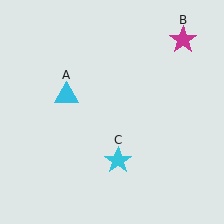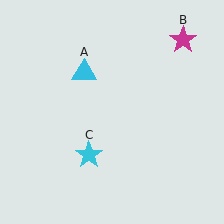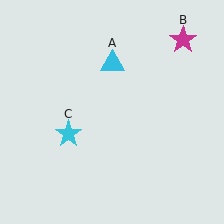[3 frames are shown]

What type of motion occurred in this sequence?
The cyan triangle (object A), cyan star (object C) rotated clockwise around the center of the scene.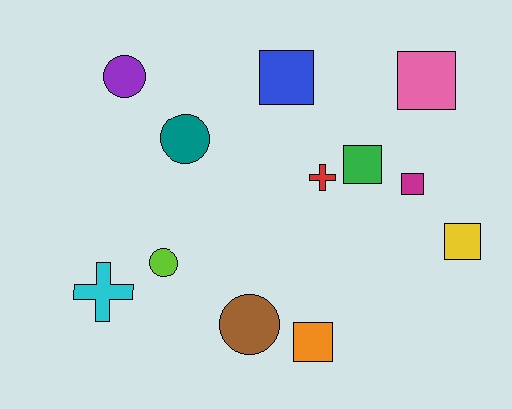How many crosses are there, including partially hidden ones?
There are 2 crosses.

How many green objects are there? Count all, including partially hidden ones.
There is 1 green object.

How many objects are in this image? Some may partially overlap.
There are 12 objects.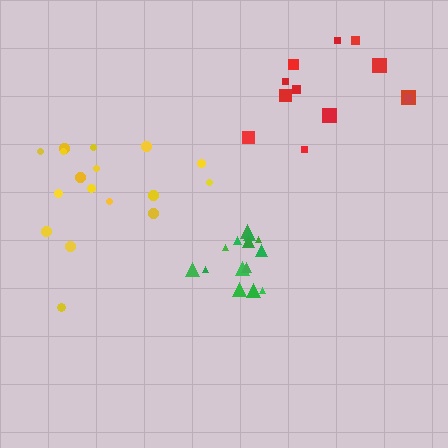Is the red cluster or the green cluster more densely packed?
Green.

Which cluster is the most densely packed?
Green.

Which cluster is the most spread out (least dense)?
Red.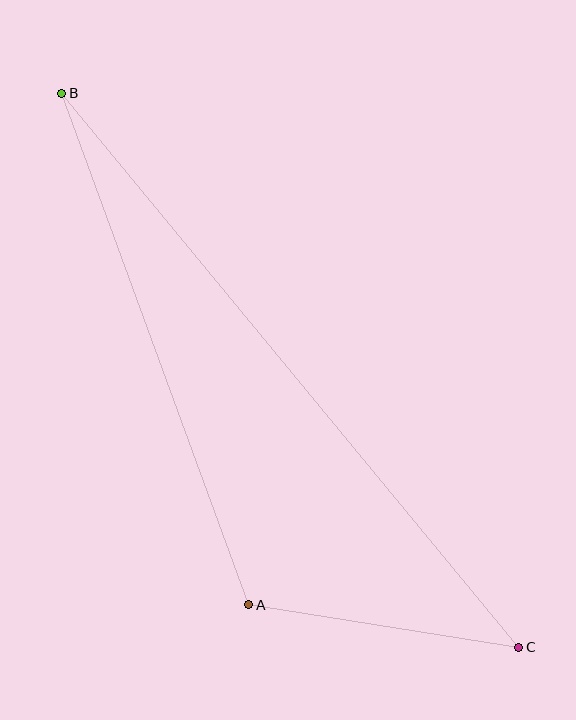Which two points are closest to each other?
Points A and C are closest to each other.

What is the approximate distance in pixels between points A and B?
The distance between A and B is approximately 545 pixels.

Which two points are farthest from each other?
Points B and C are farthest from each other.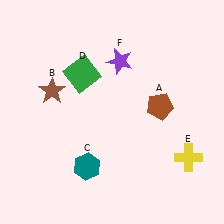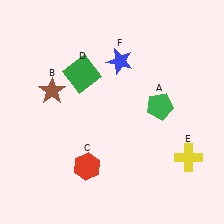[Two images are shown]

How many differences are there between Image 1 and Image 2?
There are 3 differences between the two images.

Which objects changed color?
A changed from brown to green. C changed from teal to red. F changed from purple to blue.